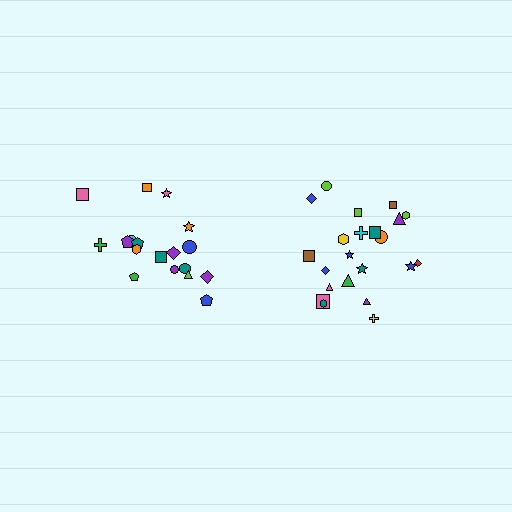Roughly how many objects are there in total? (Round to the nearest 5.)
Roughly 40 objects in total.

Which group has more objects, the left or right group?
The right group.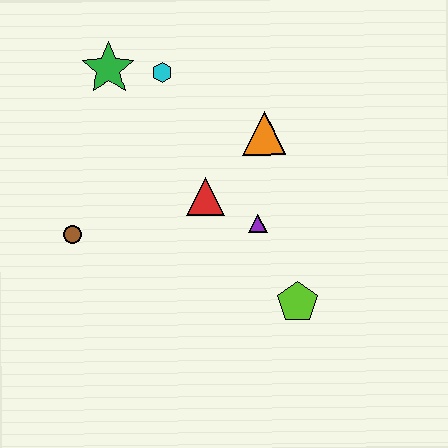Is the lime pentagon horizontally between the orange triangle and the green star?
No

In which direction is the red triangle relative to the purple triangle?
The red triangle is to the left of the purple triangle.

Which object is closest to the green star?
The cyan hexagon is closest to the green star.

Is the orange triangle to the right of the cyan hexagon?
Yes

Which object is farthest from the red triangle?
The green star is farthest from the red triangle.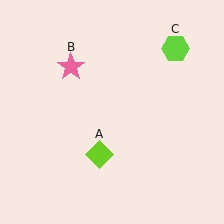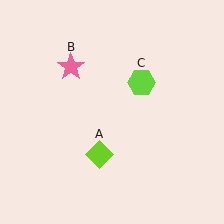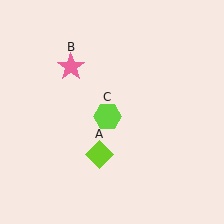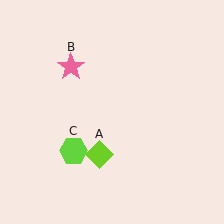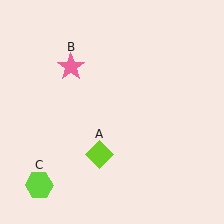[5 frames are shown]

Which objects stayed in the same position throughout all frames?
Lime diamond (object A) and pink star (object B) remained stationary.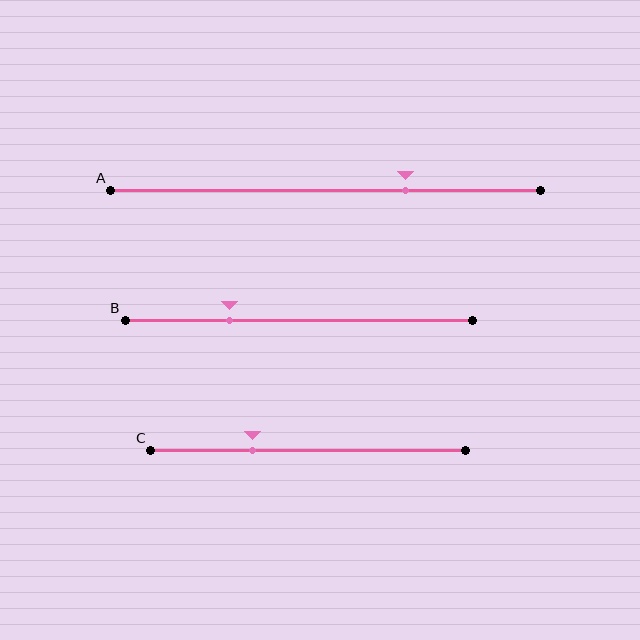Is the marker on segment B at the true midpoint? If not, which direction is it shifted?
No, the marker on segment B is shifted to the left by about 20% of the segment length.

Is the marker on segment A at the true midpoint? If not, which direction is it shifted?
No, the marker on segment A is shifted to the right by about 19% of the segment length.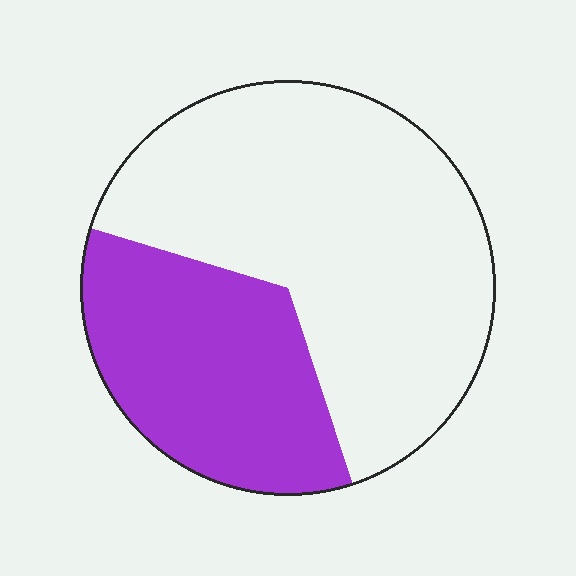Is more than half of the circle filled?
No.